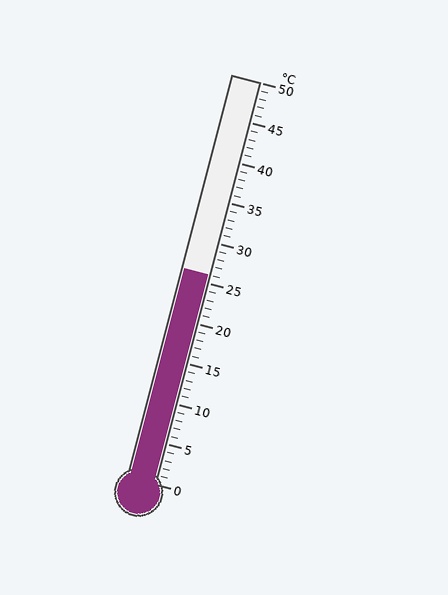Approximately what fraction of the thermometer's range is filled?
The thermometer is filled to approximately 50% of its range.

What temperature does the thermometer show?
The thermometer shows approximately 26°C.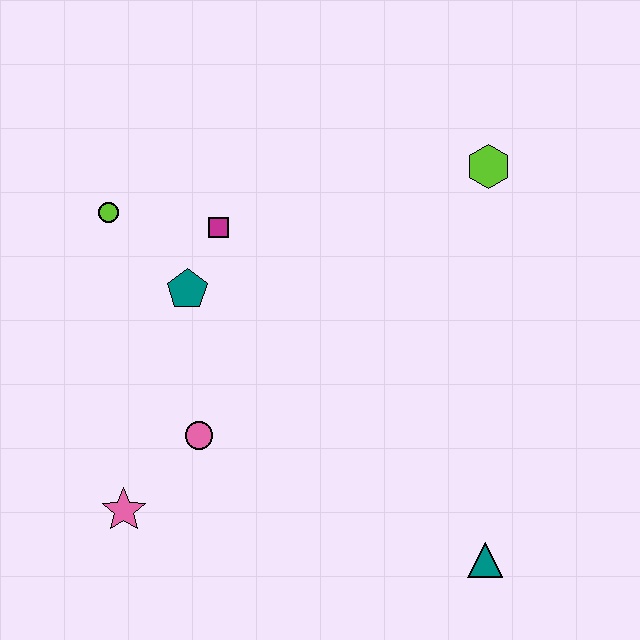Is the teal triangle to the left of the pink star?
No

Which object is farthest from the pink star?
The lime hexagon is farthest from the pink star.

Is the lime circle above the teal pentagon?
Yes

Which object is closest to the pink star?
The pink circle is closest to the pink star.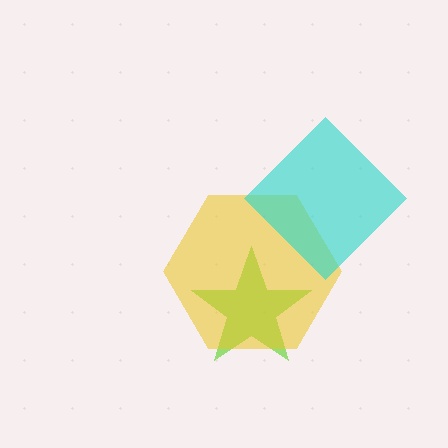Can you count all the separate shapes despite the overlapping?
Yes, there are 3 separate shapes.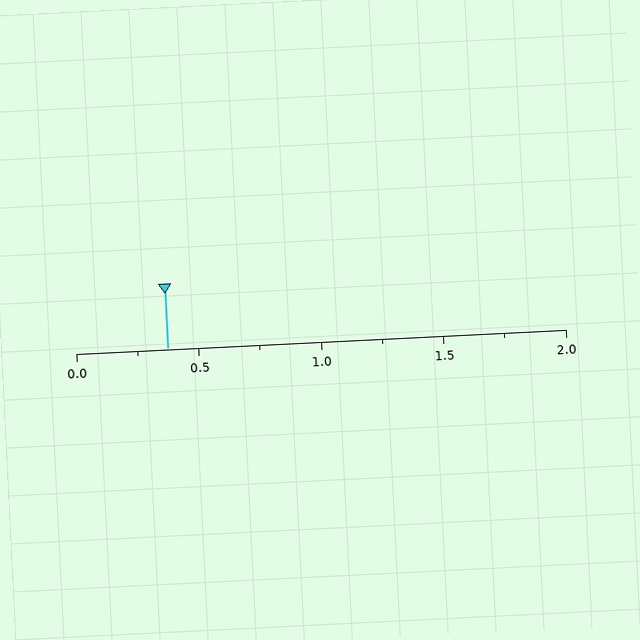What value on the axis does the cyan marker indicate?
The marker indicates approximately 0.38.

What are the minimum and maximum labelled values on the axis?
The axis runs from 0.0 to 2.0.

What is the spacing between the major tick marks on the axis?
The major ticks are spaced 0.5 apart.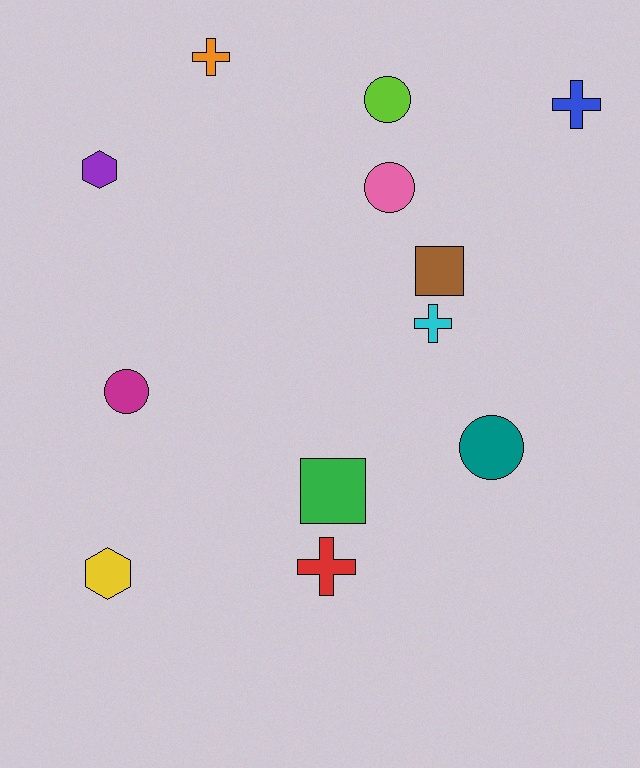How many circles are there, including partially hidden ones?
There are 4 circles.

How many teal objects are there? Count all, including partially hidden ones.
There is 1 teal object.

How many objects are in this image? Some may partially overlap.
There are 12 objects.